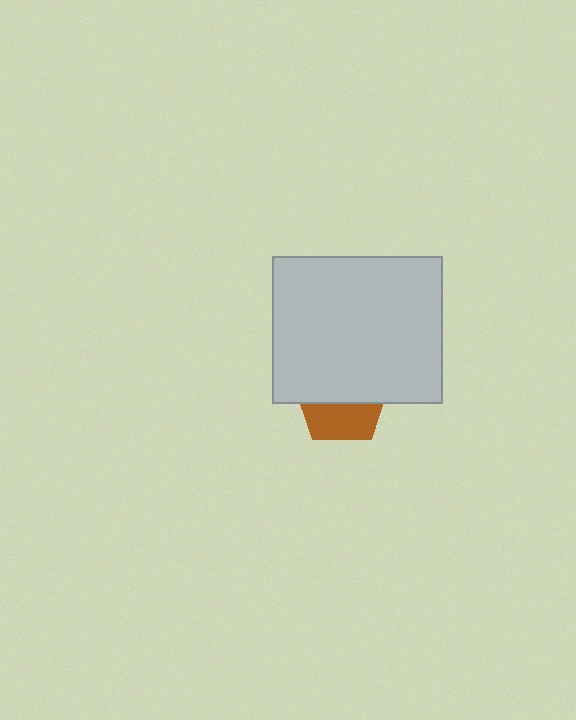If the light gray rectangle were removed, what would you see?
You would see the complete brown pentagon.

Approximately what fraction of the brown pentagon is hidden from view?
Roughly 58% of the brown pentagon is hidden behind the light gray rectangle.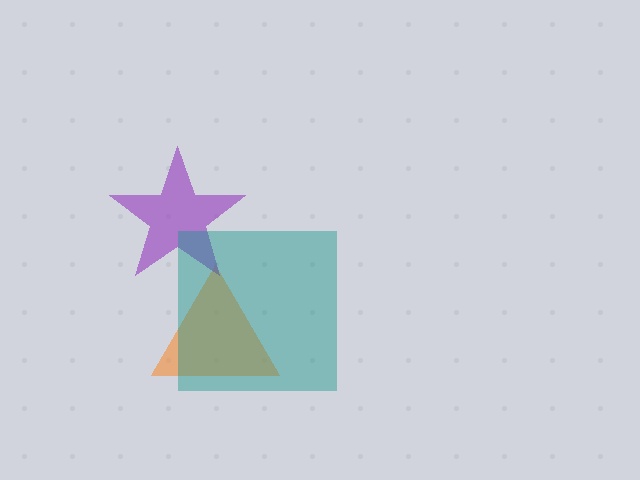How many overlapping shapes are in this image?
There are 3 overlapping shapes in the image.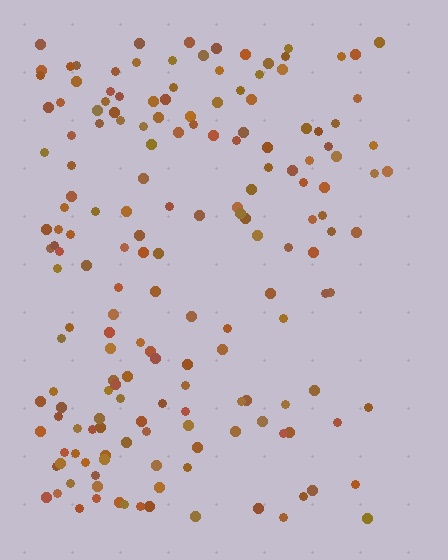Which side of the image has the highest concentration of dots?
The left.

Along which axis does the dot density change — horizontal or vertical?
Horizontal.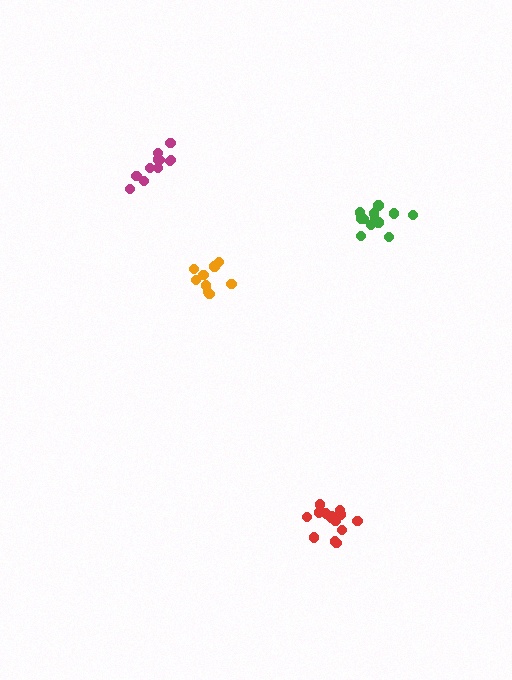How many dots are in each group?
Group 1: 12 dots, Group 2: 15 dots, Group 3: 12 dots, Group 4: 9 dots (48 total).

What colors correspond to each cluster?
The clusters are colored: magenta, red, green, orange.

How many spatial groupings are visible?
There are 4 spatial groupings.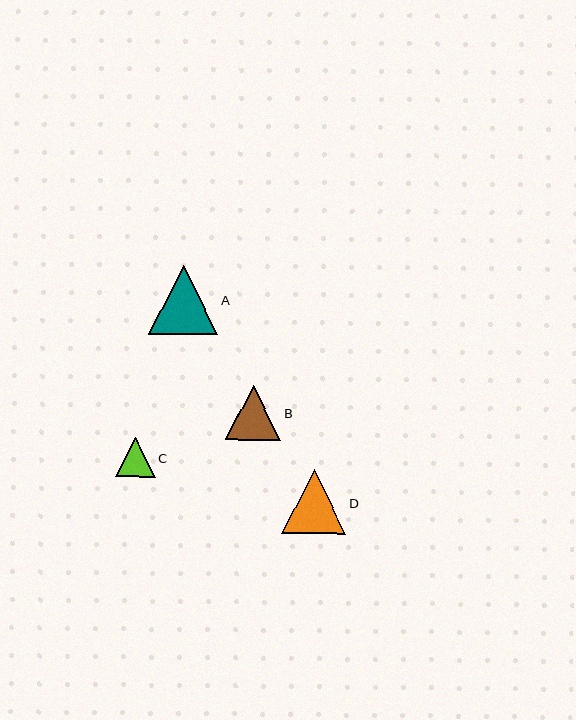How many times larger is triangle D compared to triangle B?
Triangle D is approximately 1.2 times the size of triangle B.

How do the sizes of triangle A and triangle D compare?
Triangle A and triangle D are approximately the same size.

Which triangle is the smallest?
Triangle C is the smallest with a size of approximately 39 pixels.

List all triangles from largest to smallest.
From largest to smallest: A, D, B, C.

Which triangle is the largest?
Triangle A is the largest with a size of approximately 69 pixels.